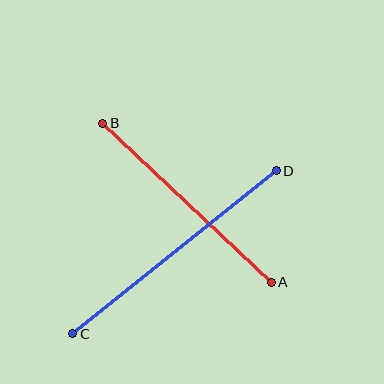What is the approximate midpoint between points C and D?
The midpoint is at approximately (174, 252) pixels.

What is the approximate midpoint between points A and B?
The midpoint is at approximately (187, 203) pixels.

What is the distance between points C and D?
The distance is approximately 261 pixels.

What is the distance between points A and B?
The distance is approximately 232 pixels.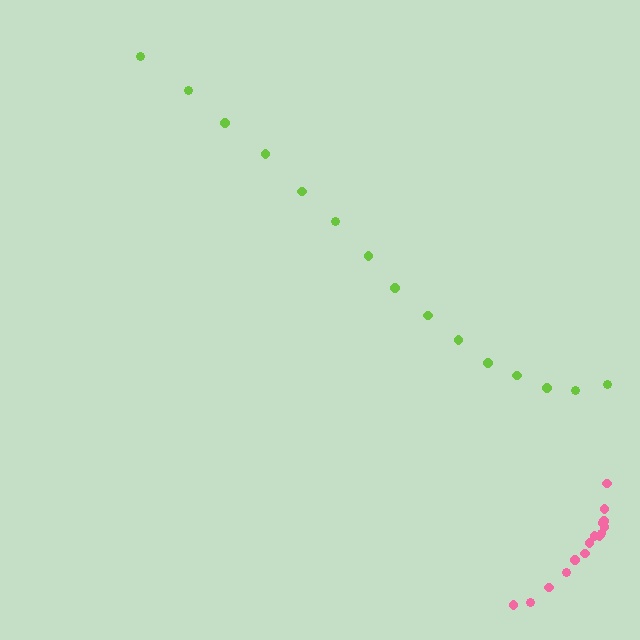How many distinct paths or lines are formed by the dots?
There are 2 distinct paths.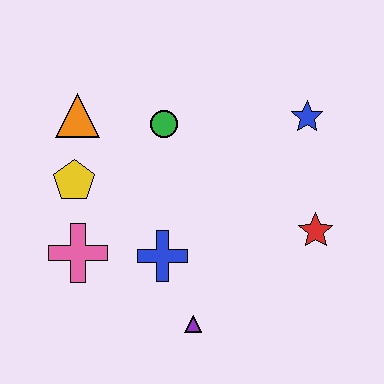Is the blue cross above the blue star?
No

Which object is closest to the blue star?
The red star is closest to the blue star.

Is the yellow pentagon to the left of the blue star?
Yes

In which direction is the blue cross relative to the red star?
The blue cross is to the left of the red star.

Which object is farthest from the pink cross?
The blue star is farthest from the pink cross.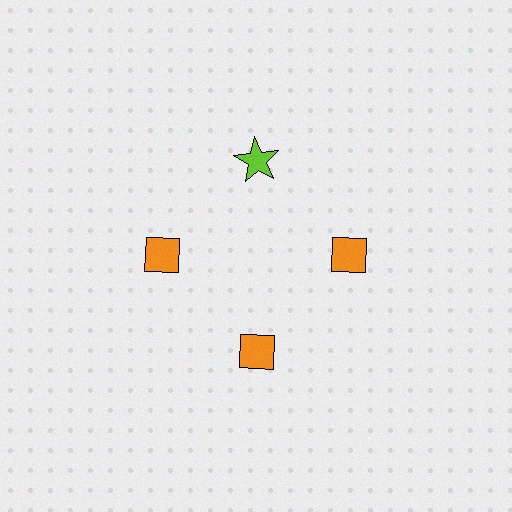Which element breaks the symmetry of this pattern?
The lime star at roughly the 12 o'clock position breaks the symmetry. All other shapes are orange diamonds.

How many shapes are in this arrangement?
There are 4 shapes arranged in a ring pattern.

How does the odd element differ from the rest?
It differs in both color (lime instead of orange) and shape (star instead of diamond).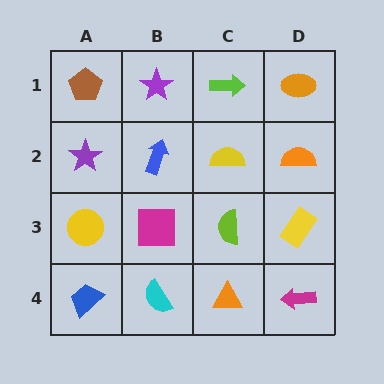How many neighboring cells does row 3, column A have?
3.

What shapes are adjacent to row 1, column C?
A yellow semicircle (row 2, column C), a purple star (row 1, column B), an orange ellipse (row 1, column D).